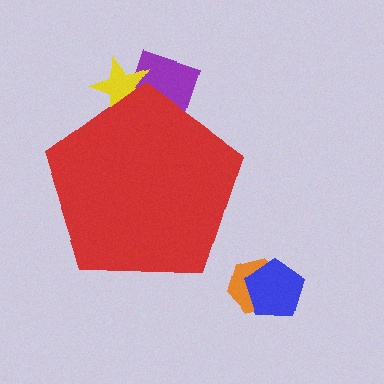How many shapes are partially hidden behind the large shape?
2 shapes are partially hidden.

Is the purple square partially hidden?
Yes, the purple square is partially hidden behind the red pentagon.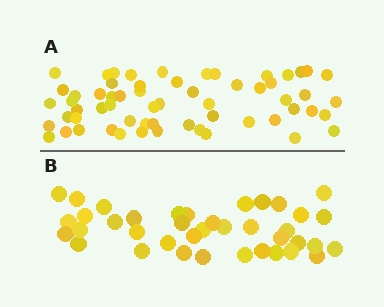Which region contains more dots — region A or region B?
Region A (the top region) has more dots.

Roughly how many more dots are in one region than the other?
Region A has approximately 20 more dots than region B.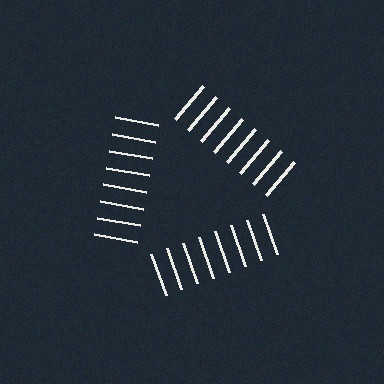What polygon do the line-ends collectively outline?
An illusory triangle — the line segments terminate on its edges but no continuous stroke is drawn.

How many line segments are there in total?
24 — 8 along each of the 3 edges.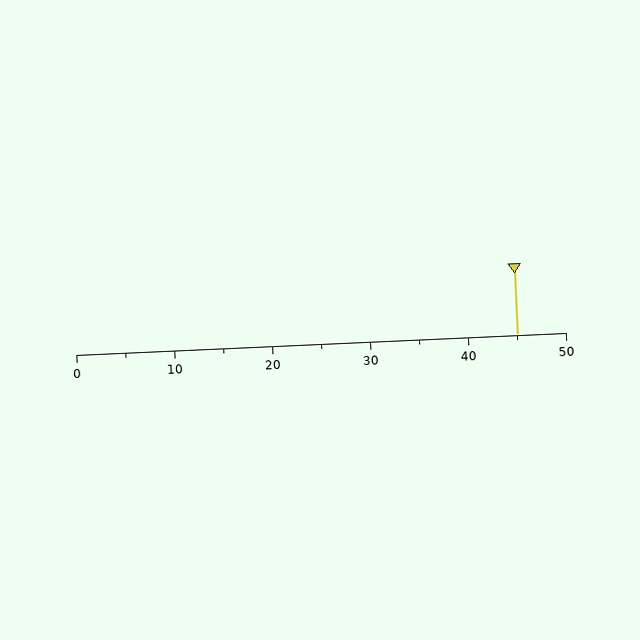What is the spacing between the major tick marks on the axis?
The major ticks are spaced 10 apart.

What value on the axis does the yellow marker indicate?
The marker indicates approximately 45.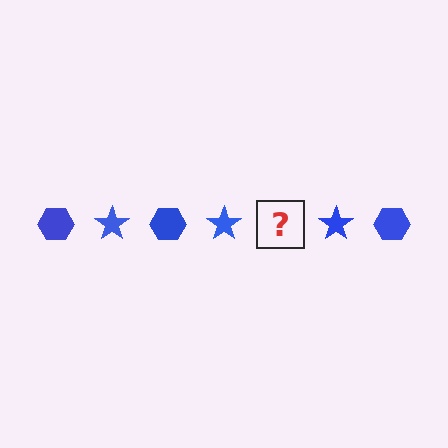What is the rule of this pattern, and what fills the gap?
The rule is that the pattern cycles through hexagon, star shapes in blue. The gap should be filled with a blue hexagon.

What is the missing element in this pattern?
The missing element is a blue hexagon.